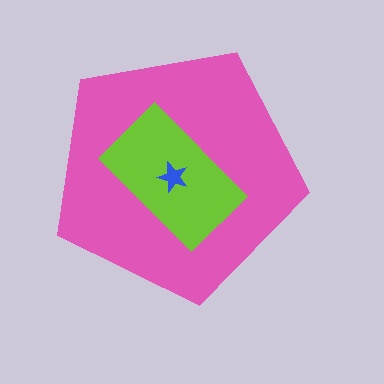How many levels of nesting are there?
3.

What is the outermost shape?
The pink pentagon.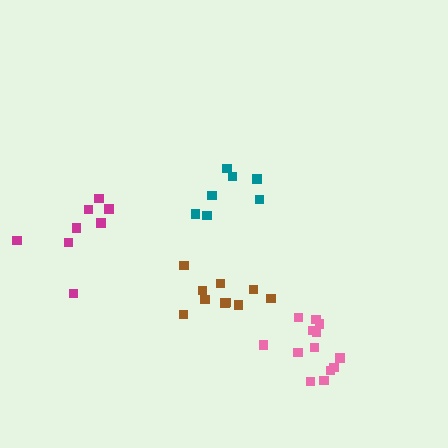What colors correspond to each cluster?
The clusters are colored: brown, pink, magenta, teal.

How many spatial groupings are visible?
There are 4 spatial groupings.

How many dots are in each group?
Group 1: 10 dots, Group 2: 13 dots, Group 3: 9 dots, Group 4: 7 dots (39 total).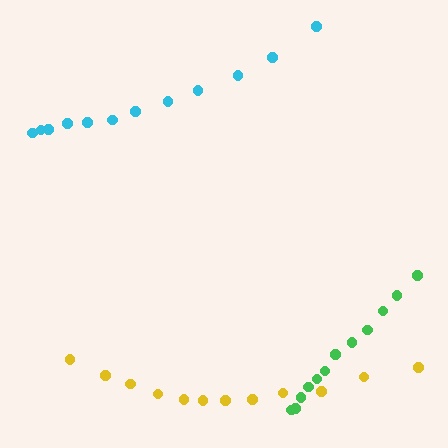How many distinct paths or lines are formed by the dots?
There are 3 distinct paths.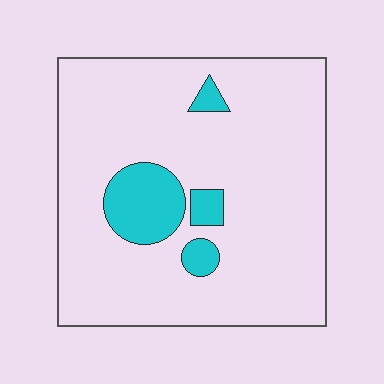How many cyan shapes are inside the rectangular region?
4.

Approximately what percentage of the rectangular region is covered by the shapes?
Approximately 10%.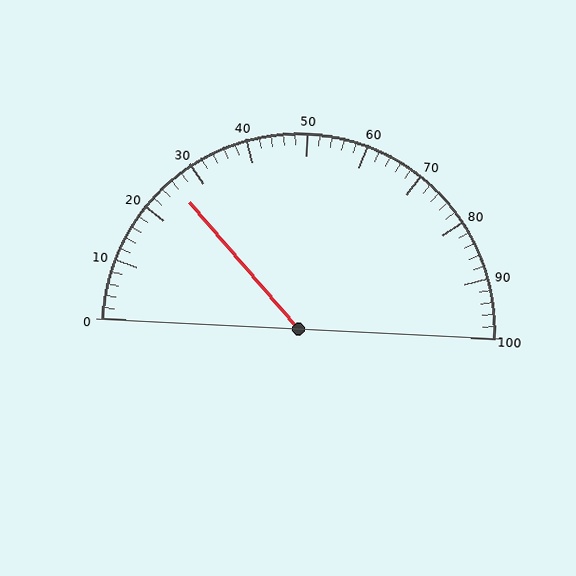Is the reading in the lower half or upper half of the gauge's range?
The reading is in the lower half of the range (0 to 100).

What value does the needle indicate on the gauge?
The needle indicates approximately 26.